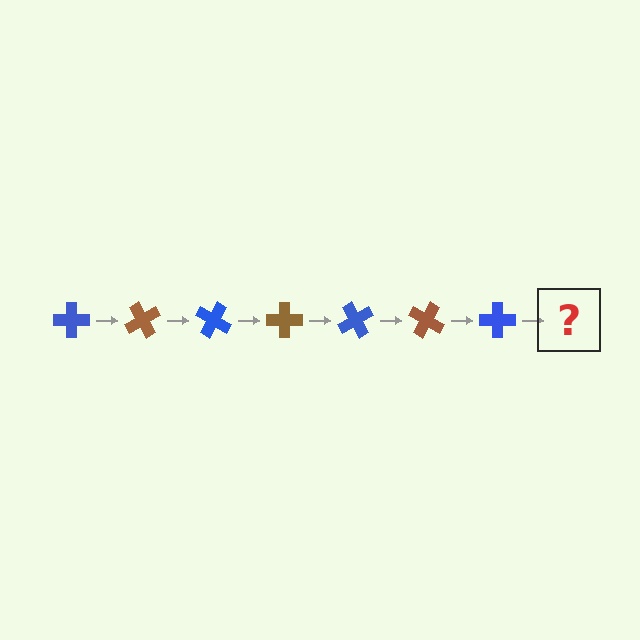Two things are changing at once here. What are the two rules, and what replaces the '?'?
The two rules are that it rotates 60 degrees each step and the color cycles through blue and brown. The '?' should be a brown cross, rotated 420 degrees from the start.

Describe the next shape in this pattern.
It should be a brown cross, rotated 420 degrees from the start.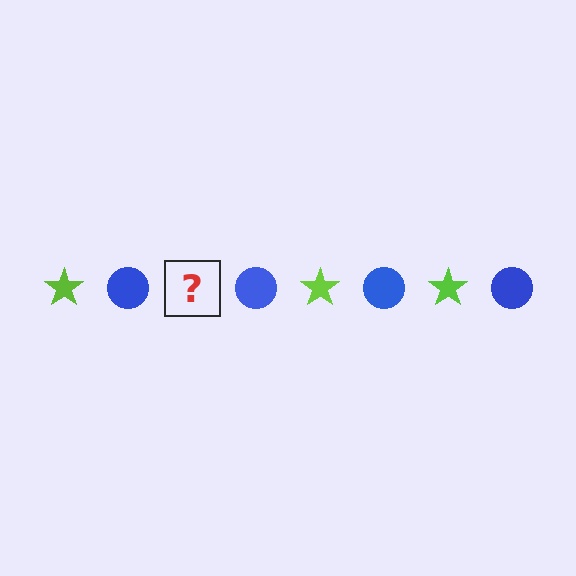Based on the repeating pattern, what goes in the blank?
The blank should be a lime star.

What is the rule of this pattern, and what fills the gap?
The rule is that the pattern alternates between lime star and blue circle. The gap should be filled with a lime star.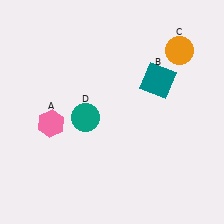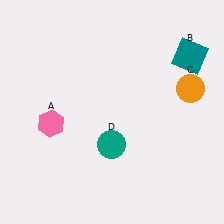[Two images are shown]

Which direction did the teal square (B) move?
The teal square (B) moved right.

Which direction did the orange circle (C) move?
The orange circle (C) moved down.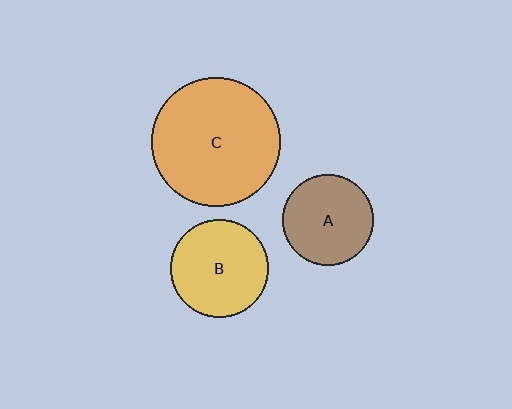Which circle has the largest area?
Circle C (orange).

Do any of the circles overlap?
No, none of the circles overlap.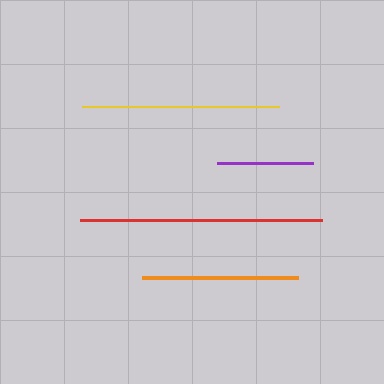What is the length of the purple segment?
The purple segment is approximately 96 pixels long.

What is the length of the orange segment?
The orange segment is approximately 156 pixels long.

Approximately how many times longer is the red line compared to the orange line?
The red line is approximately 1.6 times the length of the orange line.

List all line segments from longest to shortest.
From longest to shortest: red, yellow, orange, purple.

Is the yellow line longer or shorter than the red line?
The red line is longer than the yellow line.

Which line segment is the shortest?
The purple line is the shortest at approximately 96 pixels.